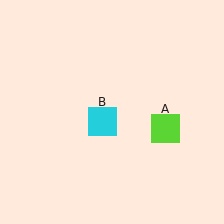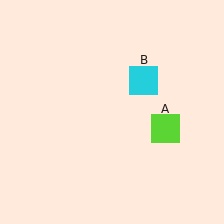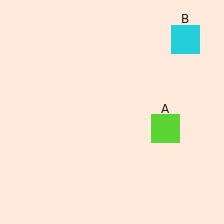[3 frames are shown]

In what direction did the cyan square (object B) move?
The cyan square (object B) moved up and to the right.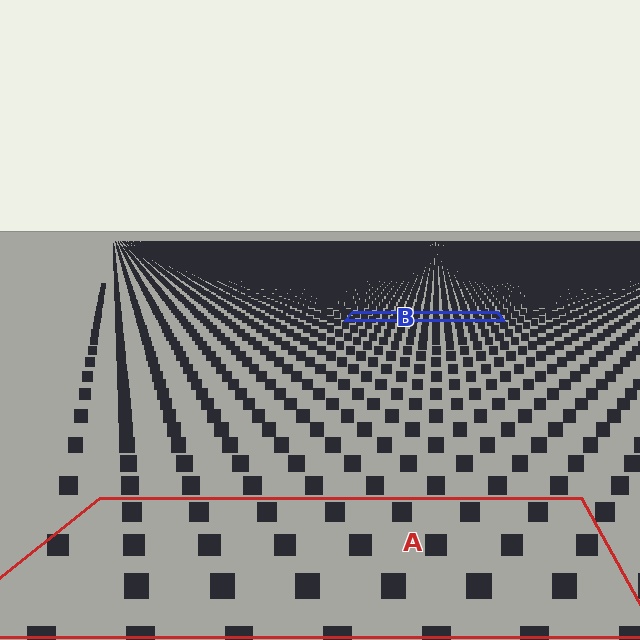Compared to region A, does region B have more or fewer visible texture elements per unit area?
Region B has more texture elements per unit area — they are packed more densely because it is farther away.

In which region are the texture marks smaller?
The texture marks are smaller in region B, because it is farther away.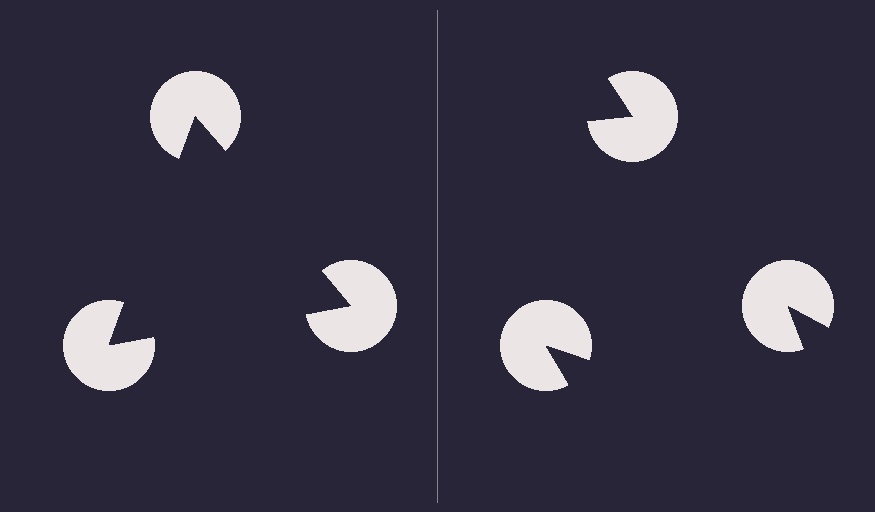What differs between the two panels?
The pac-man discs are positioned identically on both sides; only the wedge orientations differ. On the left they align to a triangle; on the right they are misaligned.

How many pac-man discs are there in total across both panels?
6 — 3 on each side.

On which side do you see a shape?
An illusory triangle appears on the left side. On the right side the wedge cuts are rotated, so no coherent shape forms.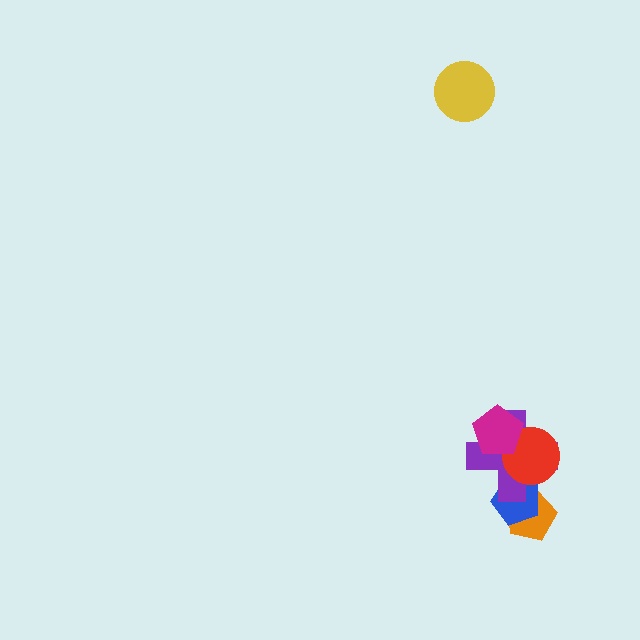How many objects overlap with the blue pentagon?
3 objects overlap with the blue pentagon.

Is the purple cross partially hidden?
Yes, it is partially covered by another shape.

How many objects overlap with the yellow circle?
0 objects overlap with the yellow circle.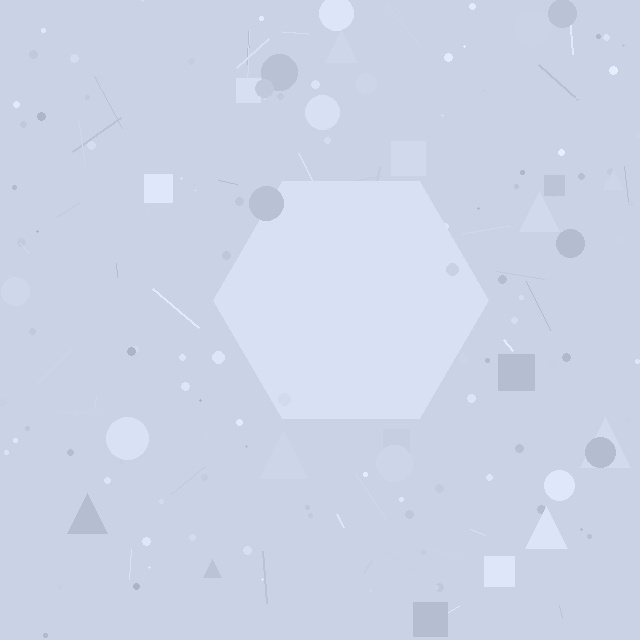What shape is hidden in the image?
A hexagon is hidden in the image.